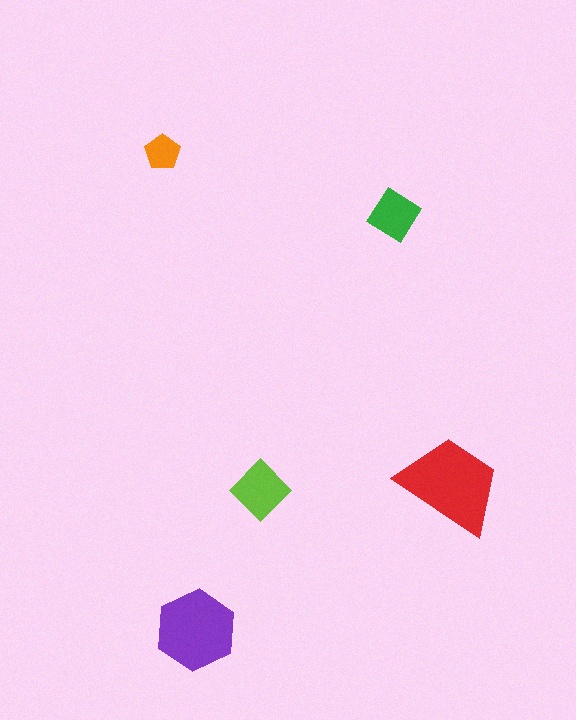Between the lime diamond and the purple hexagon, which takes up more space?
The purple hexagon.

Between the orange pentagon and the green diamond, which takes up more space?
The green diamond.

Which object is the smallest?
The orange pentagon.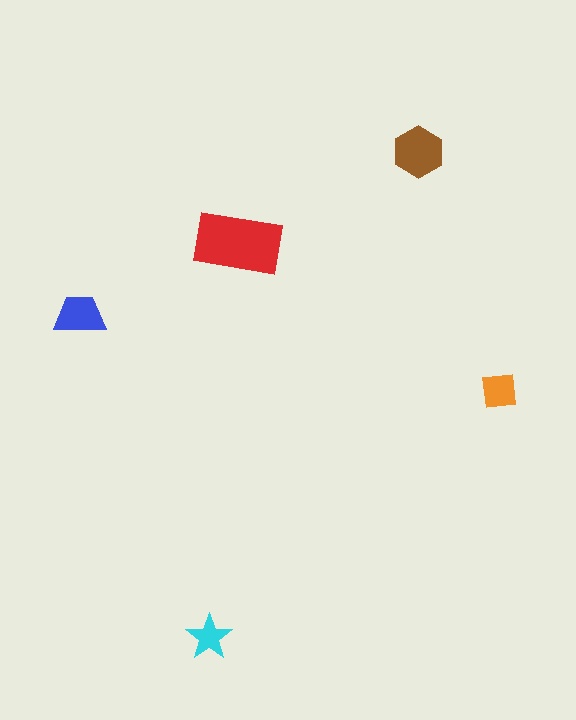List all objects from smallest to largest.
The cyan star, the orange square, the blue trapezoid, the brown hexagon, the red rectangle.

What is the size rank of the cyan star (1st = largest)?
5th.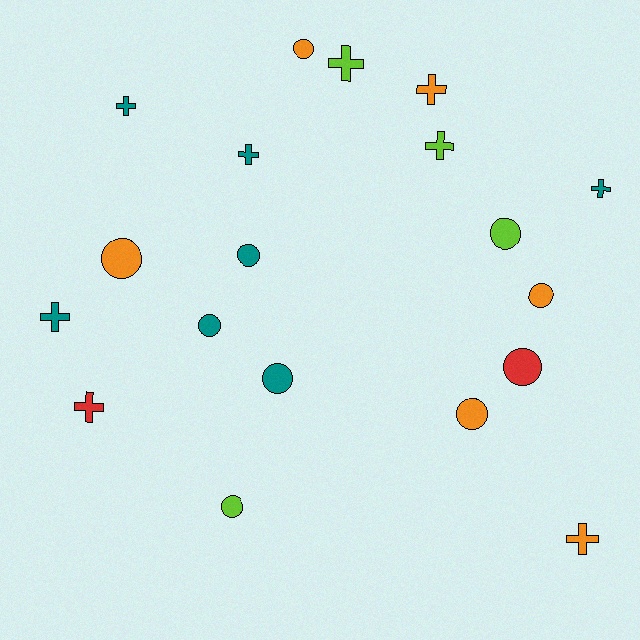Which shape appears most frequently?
Circle, with 10 objects.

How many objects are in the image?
There are 19 objects.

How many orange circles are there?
There are 4 orange circles.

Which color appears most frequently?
Teal, with 7 objects.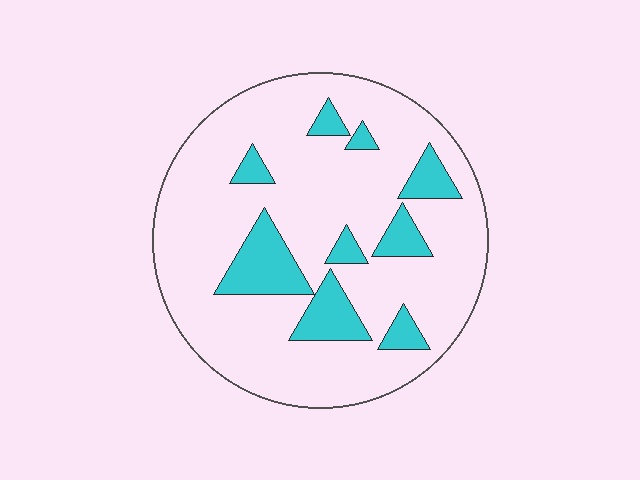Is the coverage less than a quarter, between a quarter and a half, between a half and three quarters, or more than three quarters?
Less than a quarter.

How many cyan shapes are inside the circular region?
9.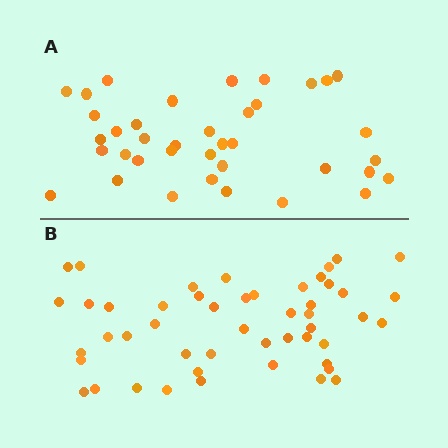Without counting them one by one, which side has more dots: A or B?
Region B (the bottom region) has more dots.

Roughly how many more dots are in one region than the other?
Region B has roughly 12 or so more dots than region A.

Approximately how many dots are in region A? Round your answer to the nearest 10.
About 40 dots. (The exact count is 38, which rounds to 40.)